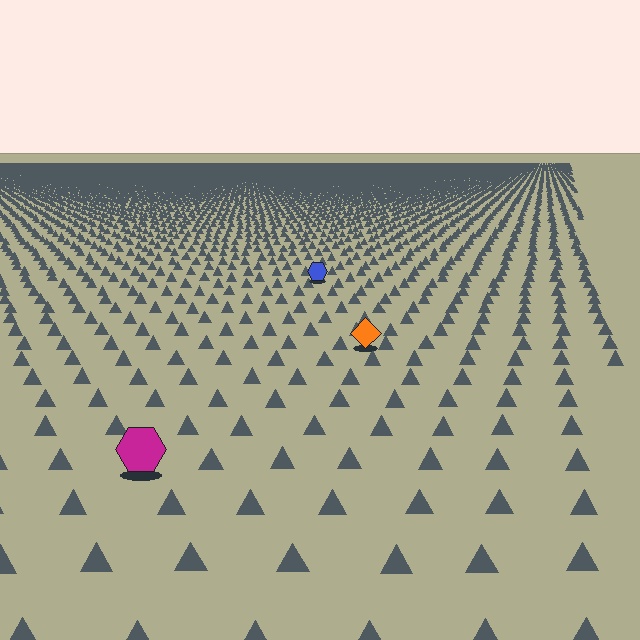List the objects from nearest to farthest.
From nearest to farthest: the magenta hexagon, the orange diamond, the blue hexagon.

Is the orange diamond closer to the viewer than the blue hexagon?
Yes. The orange diamond is closer — you can tell from the texture gradient: the ground texture is coarser near it.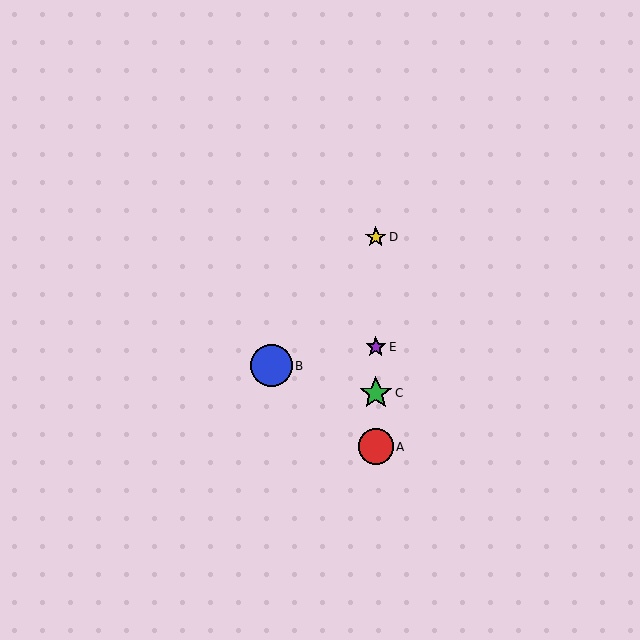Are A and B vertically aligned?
No, A is at x≈376 and B is at x≈271.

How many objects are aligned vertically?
4 objects (A, C, D, E) are aligned vertically.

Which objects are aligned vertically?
Objects A, C, D, E are aligned vertically.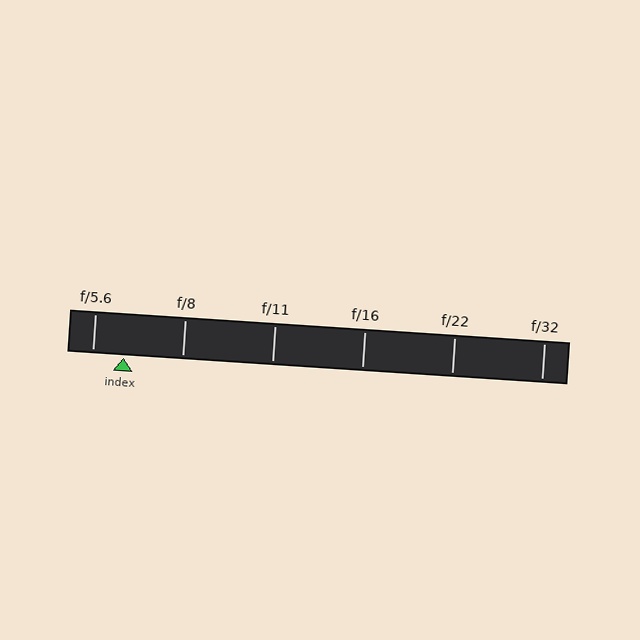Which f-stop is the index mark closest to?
The index mark is closest to f/5.6.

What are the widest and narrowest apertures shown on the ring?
The widest aperture shown is f/5.6 and the narrowest is f/32.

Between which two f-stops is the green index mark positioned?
The index mark is between f/5.6 and f/8.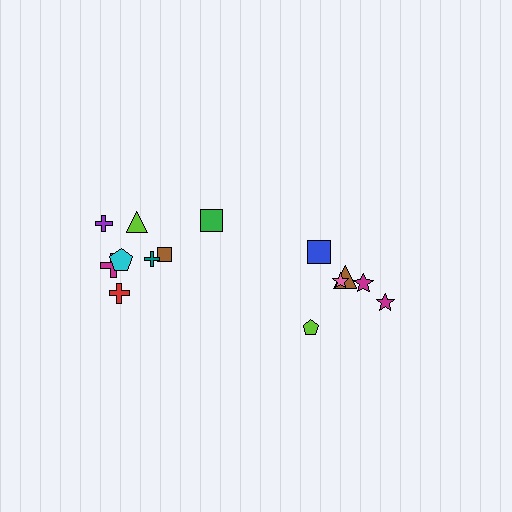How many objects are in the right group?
There are 6 objects.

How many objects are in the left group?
There are 8 objects.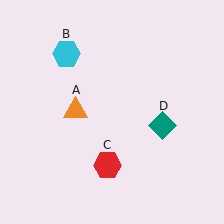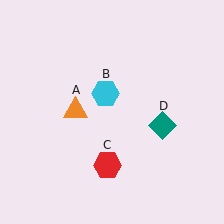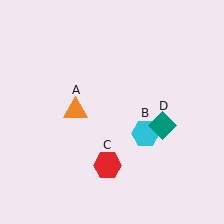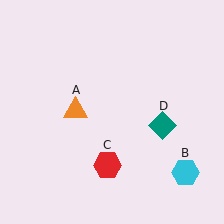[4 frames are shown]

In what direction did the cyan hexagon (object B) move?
The cyan hexagon (object B) moved down and to the right.